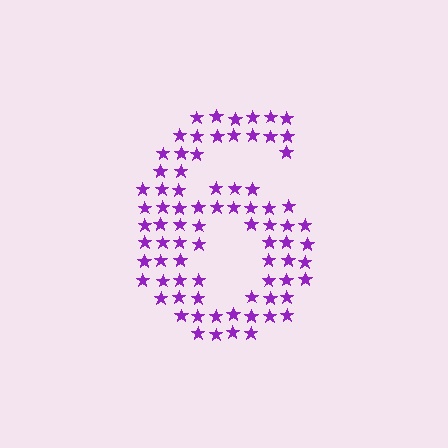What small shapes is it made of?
It is made of small stars.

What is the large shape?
The large shape is the digit 6.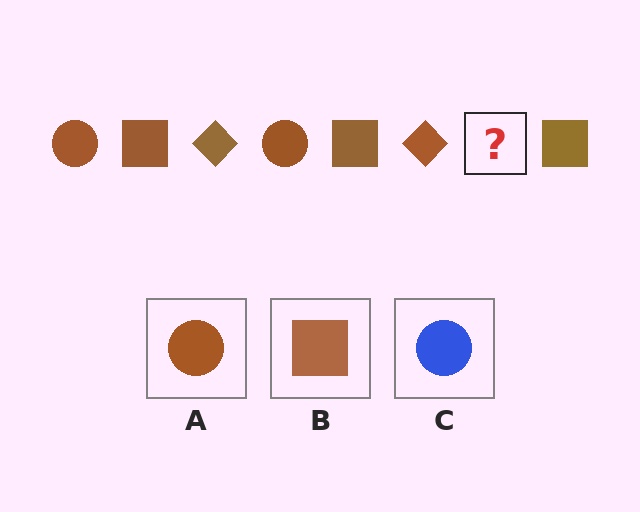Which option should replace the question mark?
Option A.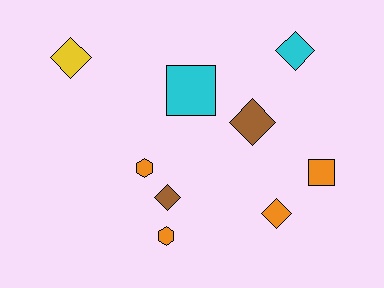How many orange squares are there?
There is 1 orange square.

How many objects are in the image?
There are 9 objects.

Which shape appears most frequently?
Diamond, with 5 objects.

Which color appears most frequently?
Orange, with 4 objects.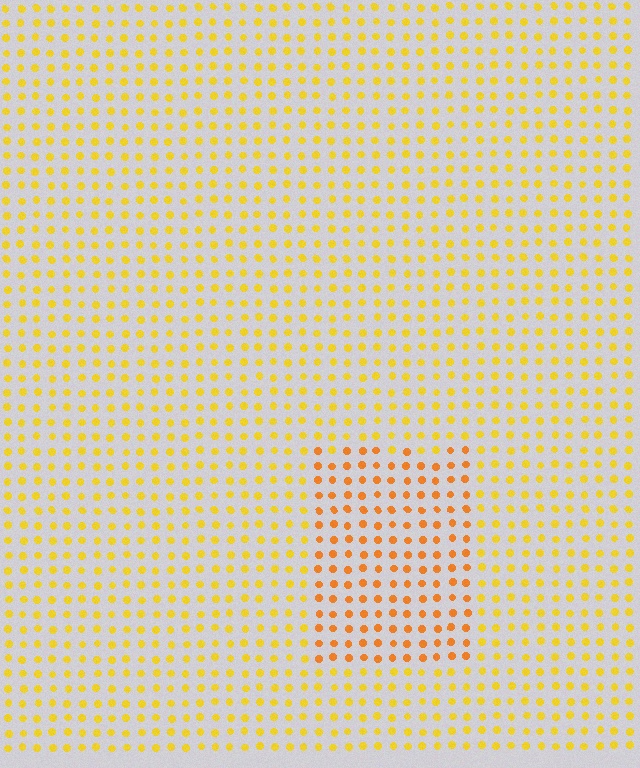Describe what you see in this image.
The image is filled with small yellow elements in a uniform arrangement. A rectangle-shaped region is visible where the elements are tinted to a slightly different hue, forming a subtle color boundary.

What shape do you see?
I see a rectangle.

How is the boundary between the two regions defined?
The boundary is defined purely by a slight shift in hue (about 25 degrees). Spacing, size, and orientation are identical on both sides.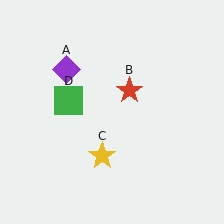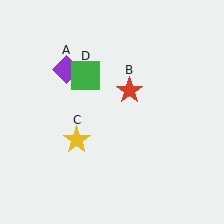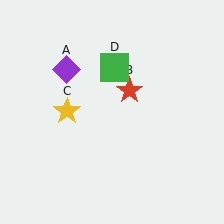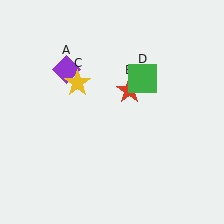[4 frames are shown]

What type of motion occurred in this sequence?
The yellow star (object C), green square (object D) rotated clockwise around the center of the scene.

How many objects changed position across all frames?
2 objects changed position: yellow star (object C), green square (object D).